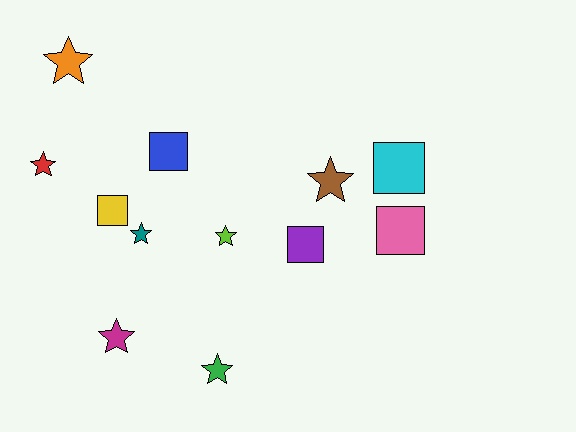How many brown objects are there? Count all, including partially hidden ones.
There is 1 brown object.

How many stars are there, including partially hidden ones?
There are 7 stars.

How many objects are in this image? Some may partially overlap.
There are 12 objects.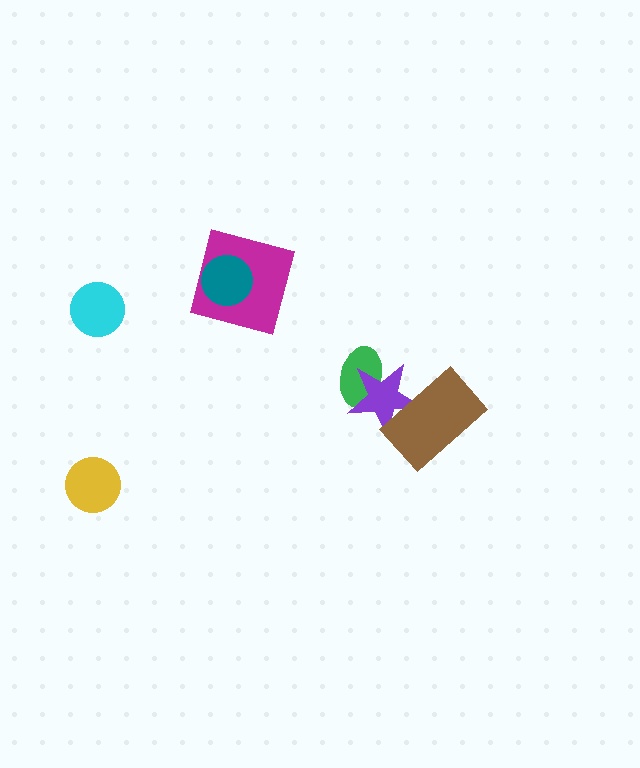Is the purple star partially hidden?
Yes, it is partially covered by another shape.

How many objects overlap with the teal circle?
1 object overlaps with the teal circle.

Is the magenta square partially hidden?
Yes, it is partially covered by another shape.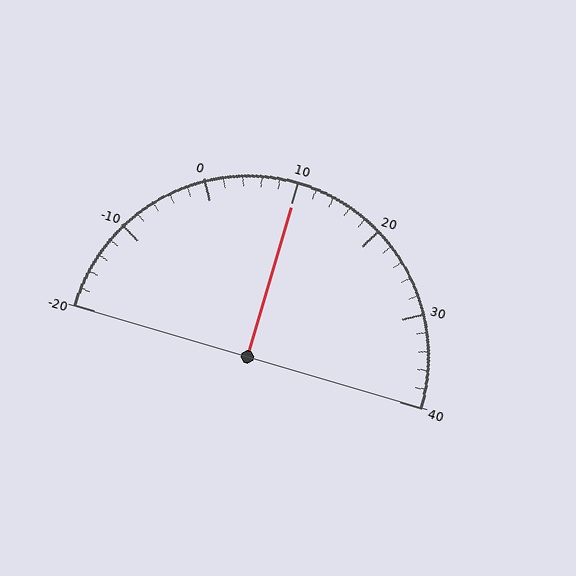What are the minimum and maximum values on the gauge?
The gauge ranges from -20 to 40.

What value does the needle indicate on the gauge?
The needle indicates approximately 10.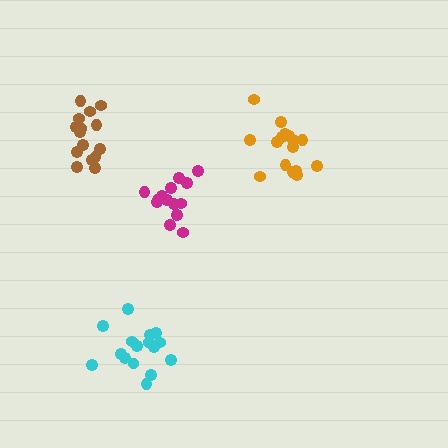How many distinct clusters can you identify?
There are 4 distinct clusters.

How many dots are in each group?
Group 1: 14 dots, Group 2: 16 dots, Group 3: 15 dots, Group 4: 16 dots (61 total).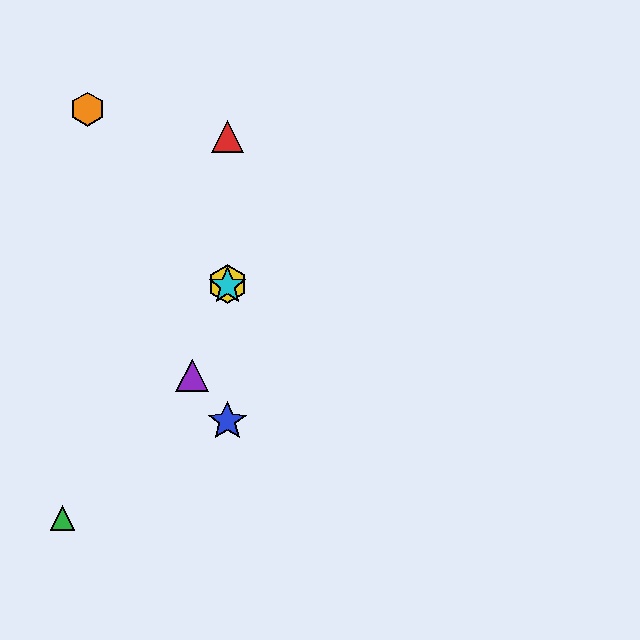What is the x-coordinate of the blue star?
The blue star is at x≈227.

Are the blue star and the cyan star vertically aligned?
Yes, both are at x≈227.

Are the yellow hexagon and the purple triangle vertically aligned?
No, the yellow hexagon is at x≈227 and the purple triangle is at x≈192.